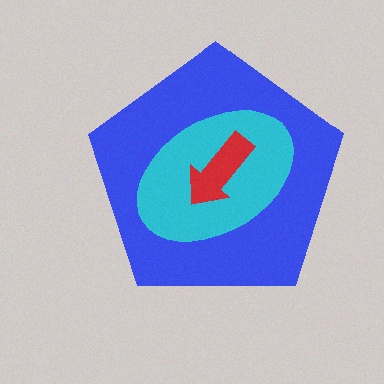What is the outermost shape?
The blue pentagon.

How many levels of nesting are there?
3.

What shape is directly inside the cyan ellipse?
The red arrow.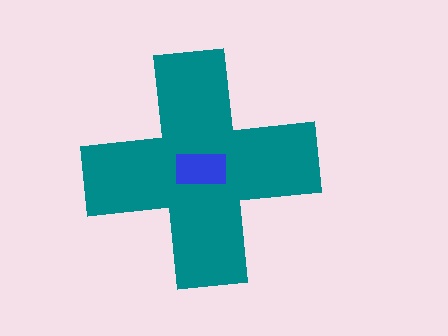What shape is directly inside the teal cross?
The blue rectangle.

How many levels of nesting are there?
2.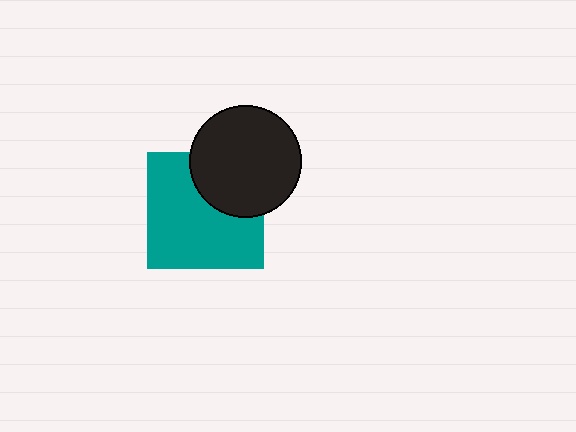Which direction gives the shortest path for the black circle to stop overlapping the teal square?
Moving toward the upper-right gives the shortest separation.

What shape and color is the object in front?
The object in front is a black circle.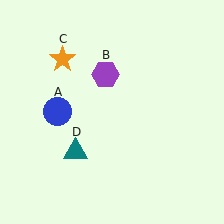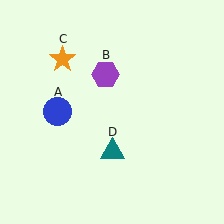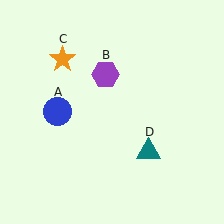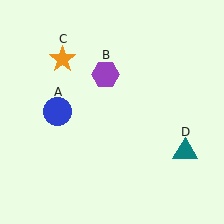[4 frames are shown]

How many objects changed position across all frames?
1 object changed position: teal triangle (object D).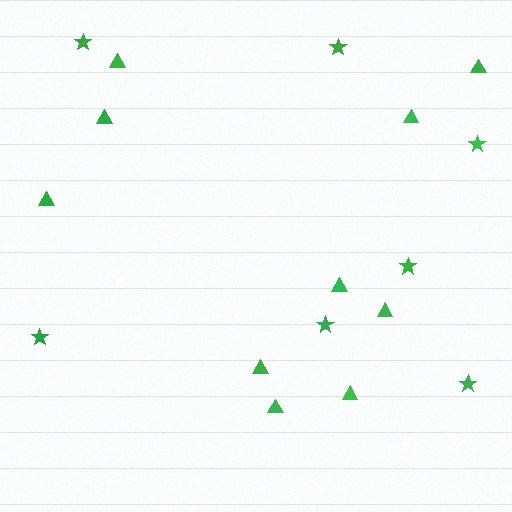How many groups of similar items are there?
There are 2 groups: one group of triangles (10) and one group of stars (7).